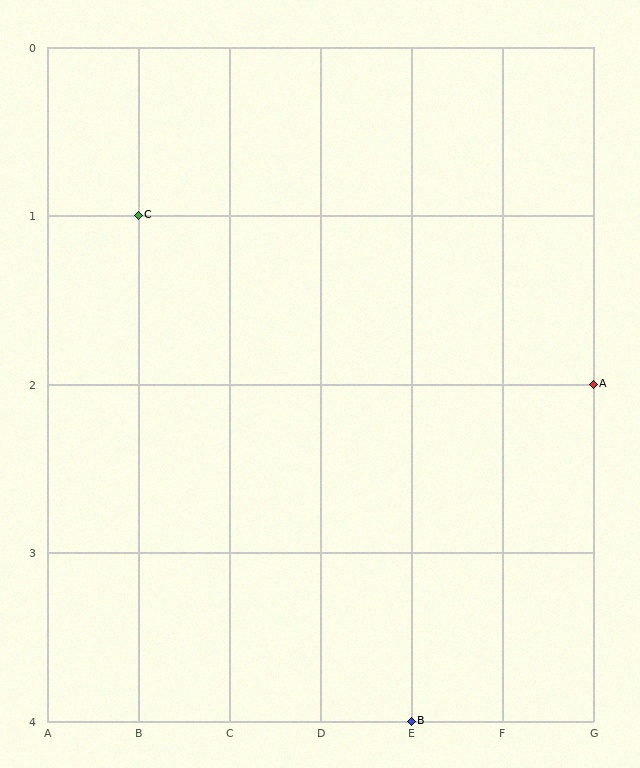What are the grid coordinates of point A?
Point A is at grid coordinates (G, 2).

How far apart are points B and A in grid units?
Points B and A are 2 columns and 2 rows apart (about 2.8 grid units diagonally).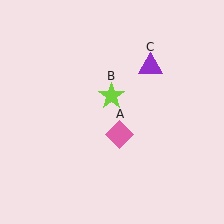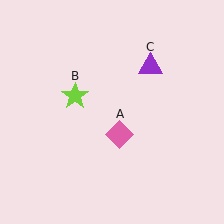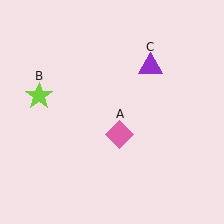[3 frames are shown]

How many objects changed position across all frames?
1 object changed position: lime star (object B).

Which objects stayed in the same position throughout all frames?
Pink diamond (object A) and purple triangle (object C) remained stationary.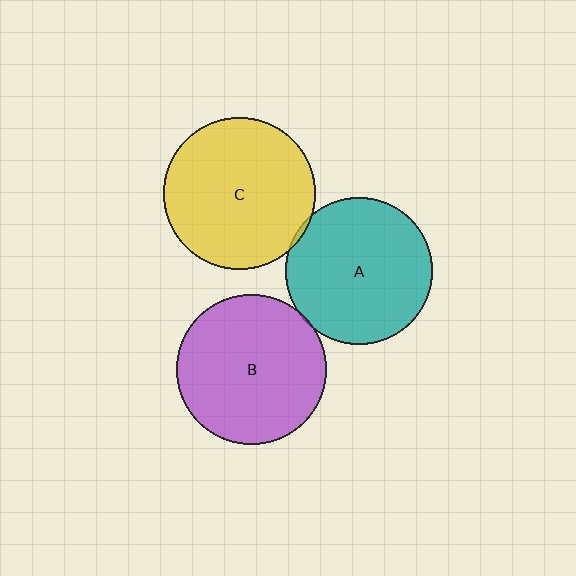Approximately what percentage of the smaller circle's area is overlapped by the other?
Approximately 5%.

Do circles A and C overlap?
Yes.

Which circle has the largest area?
Circle C (yellow).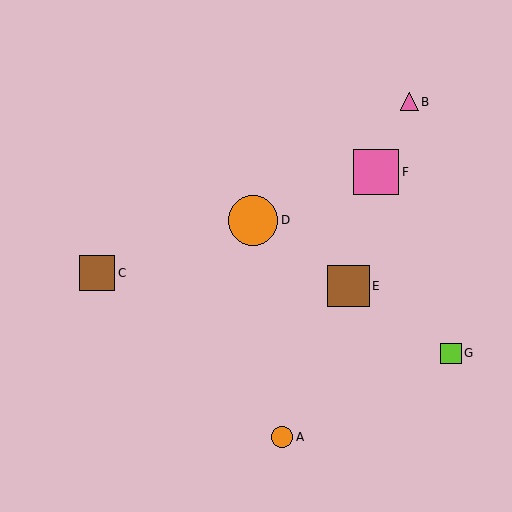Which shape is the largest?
The orange circle (labeled D) is the largest.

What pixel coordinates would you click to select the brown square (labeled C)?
Click at (97, 273) to select the brown square C.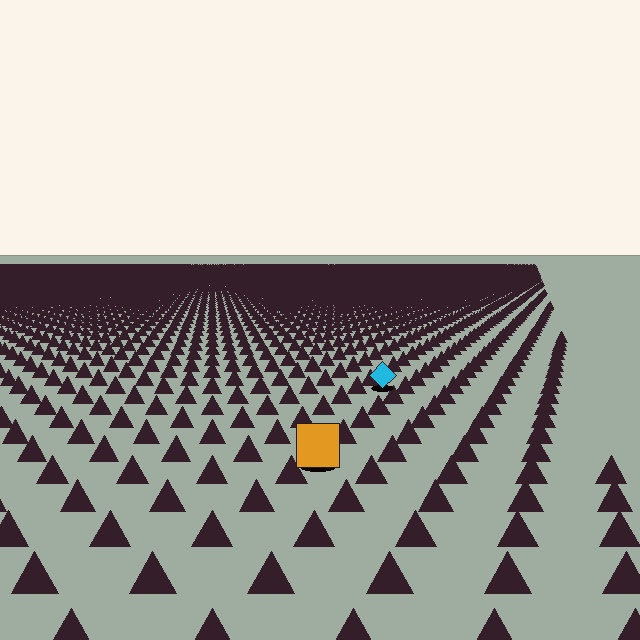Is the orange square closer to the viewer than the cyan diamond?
Yes. The orange square is closer — you can tell from the texture gradient: the ground texture is coarser near it.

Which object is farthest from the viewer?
The cyan diamond is farthest from the viewer. It appears smaller and the ground texture around it is denser.